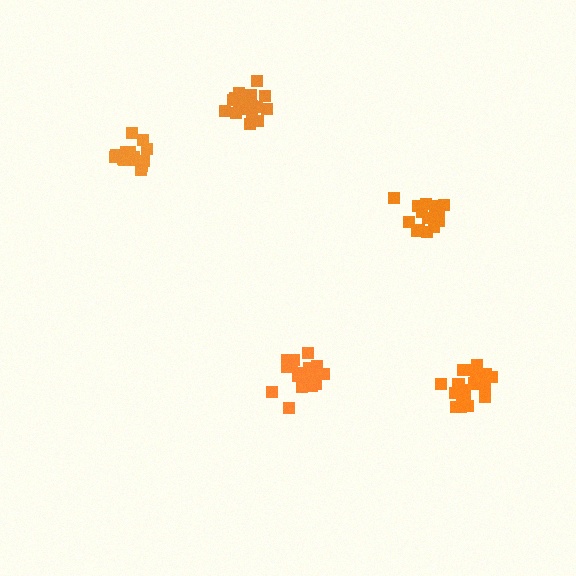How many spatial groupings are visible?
There are 5 spatial groupings.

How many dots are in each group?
Group 1: 20 dots, Group 2: 19 dots, Group 3: 17 dots, Group 4: 16 dots, Group 5: 20 dots (92 total).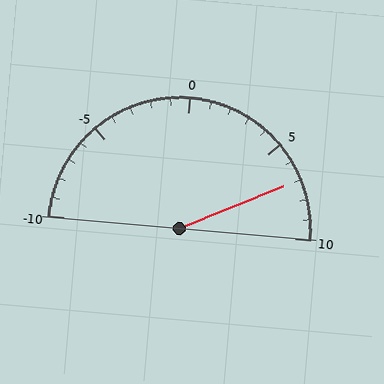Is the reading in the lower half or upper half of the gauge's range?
The reading is in the upper half of the range (-10 to 10).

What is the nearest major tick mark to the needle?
The nearest major tick mark is 5.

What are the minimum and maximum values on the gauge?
The gauge ranges from -10 to 10.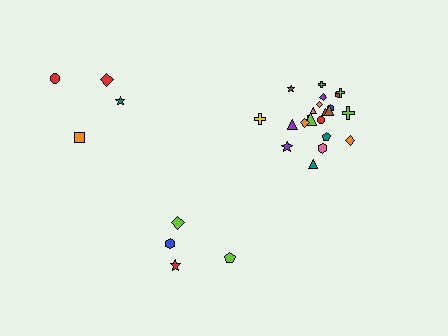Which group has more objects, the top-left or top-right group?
The top-right group.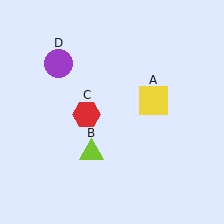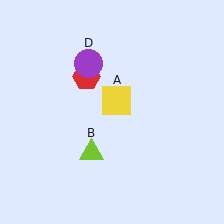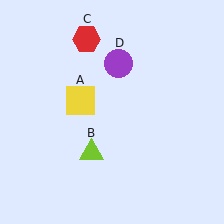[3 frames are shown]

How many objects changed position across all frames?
3 objects changed position: yellow square (object A), red hexagon (object C), purple circle (object D).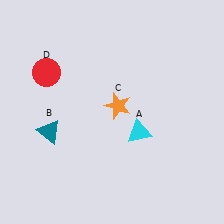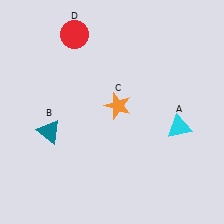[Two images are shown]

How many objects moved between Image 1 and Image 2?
2 objects moved between the two images.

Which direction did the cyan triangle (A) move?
The cyan triangle (A) moved right.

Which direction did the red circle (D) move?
The red circle (D) moved up.